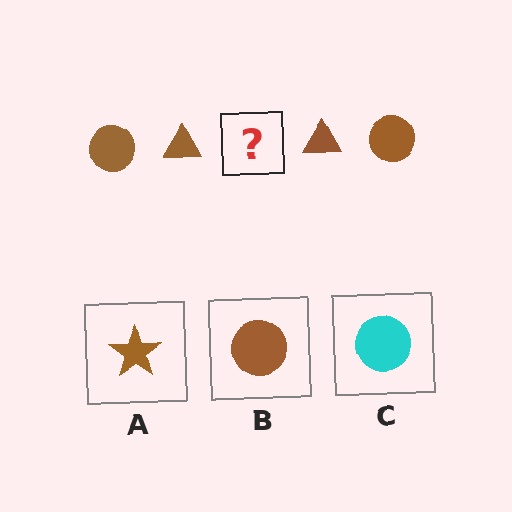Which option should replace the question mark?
Option B.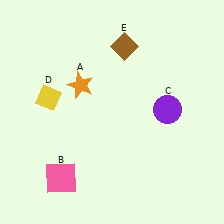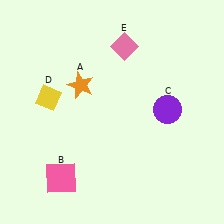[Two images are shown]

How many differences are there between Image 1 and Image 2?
There is 1 difference between the two images.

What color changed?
The diamond (E) changed from brown in Image 1 to pink in Image 2.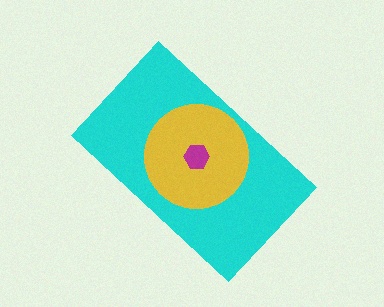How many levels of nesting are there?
3.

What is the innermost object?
The magenta hexagon.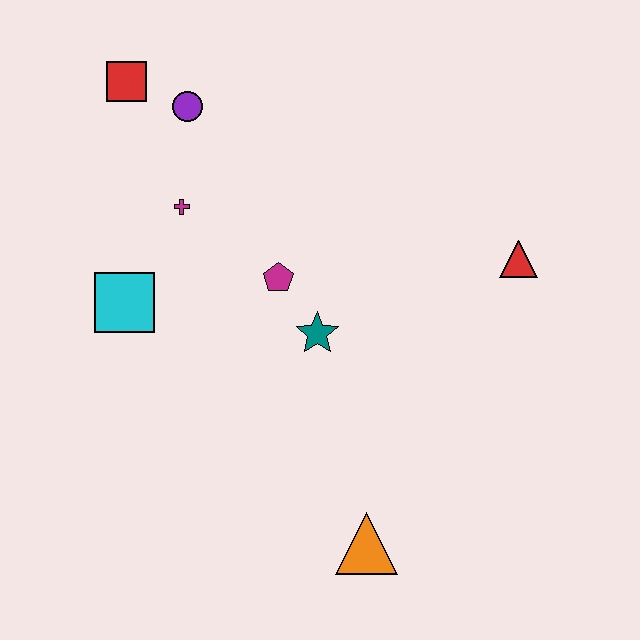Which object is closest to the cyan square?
The magenta cross is closest to the cyan square.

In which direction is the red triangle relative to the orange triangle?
The red triangle is above the orange triangle.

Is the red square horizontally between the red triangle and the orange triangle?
No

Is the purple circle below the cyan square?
No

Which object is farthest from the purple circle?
The orange triangle is farthest from the purple circle.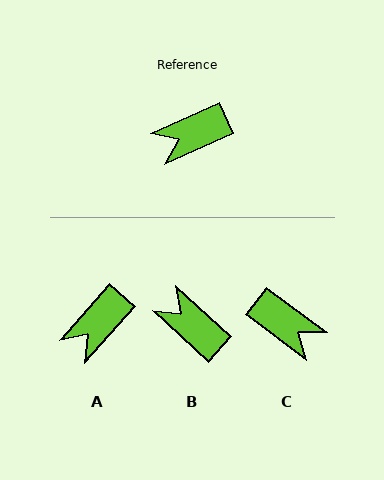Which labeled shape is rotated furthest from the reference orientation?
C, about 119 degrees away.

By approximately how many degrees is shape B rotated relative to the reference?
Approximately 67 degrees clockwise.